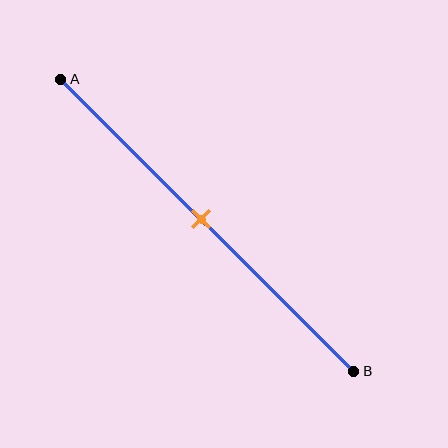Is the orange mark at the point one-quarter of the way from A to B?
No, the mark is at about 50% from A, not at the 25% one-quarter point.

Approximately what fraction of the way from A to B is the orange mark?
The orange mark is approximately 50% of the way from A to B.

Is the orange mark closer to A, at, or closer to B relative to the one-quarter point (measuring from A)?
The orange mark is closer to point B than the one-quarter point of segment AB.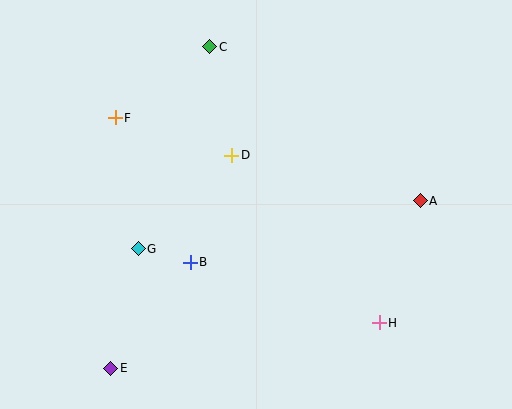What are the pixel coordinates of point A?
Point A is at (420, 201).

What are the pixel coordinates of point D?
Point D is at (232, 155).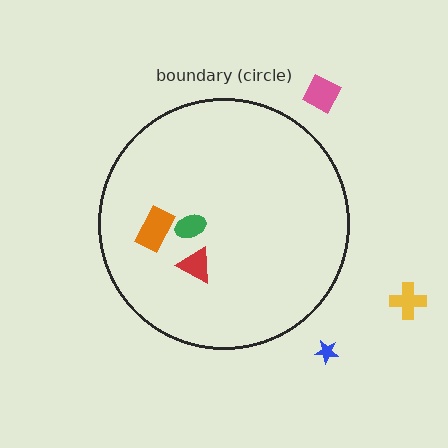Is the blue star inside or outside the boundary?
Outside.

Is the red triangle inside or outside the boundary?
Inside.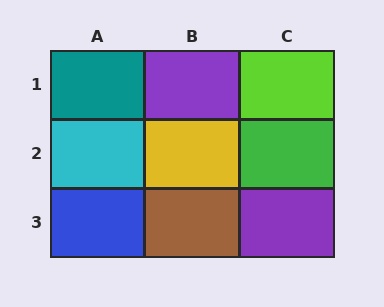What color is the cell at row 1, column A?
Teal.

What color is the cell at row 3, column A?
Blue.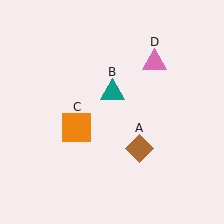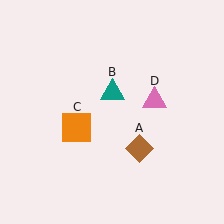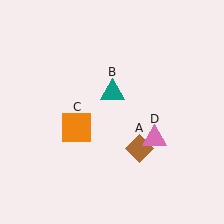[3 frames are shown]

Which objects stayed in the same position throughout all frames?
Brown diamond (object A) and teal triangle (object B) and orange square (object C) remained stationary.